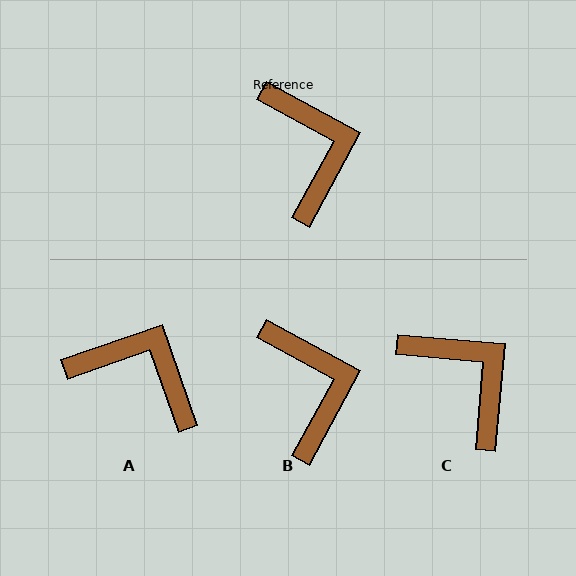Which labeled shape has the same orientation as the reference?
B.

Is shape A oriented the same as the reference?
No, it is off by about 48 degrees.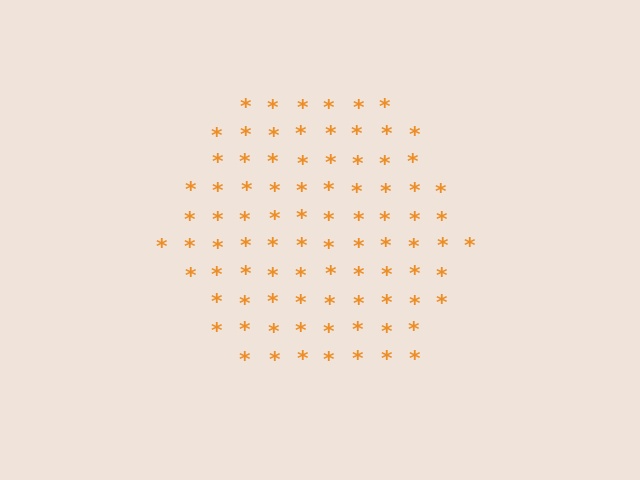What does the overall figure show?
The overall figure shows a hexagon.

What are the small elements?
The small elements are asterisks.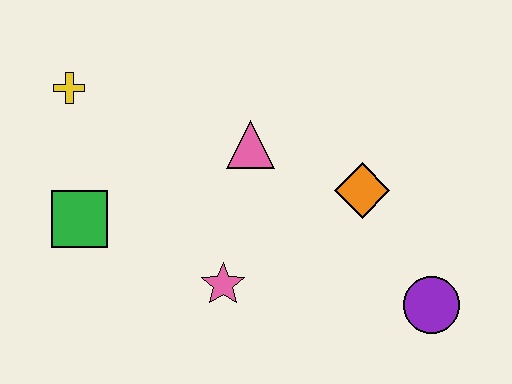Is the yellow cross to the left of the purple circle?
Yes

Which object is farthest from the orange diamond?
The yellow cross is farthest from the orange diamond.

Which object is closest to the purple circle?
The orange diamond is closest to the purple circle.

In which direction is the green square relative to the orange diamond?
The green square is to the left of the orange diamond.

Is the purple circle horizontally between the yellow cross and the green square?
No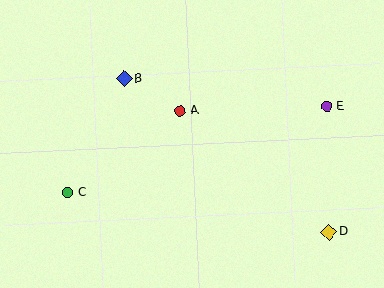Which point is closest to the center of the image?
Point A at (180, 111) is closest to the center.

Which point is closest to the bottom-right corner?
Point D is closest to the bottom-right corner.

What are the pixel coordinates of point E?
Point E is at (326, 106).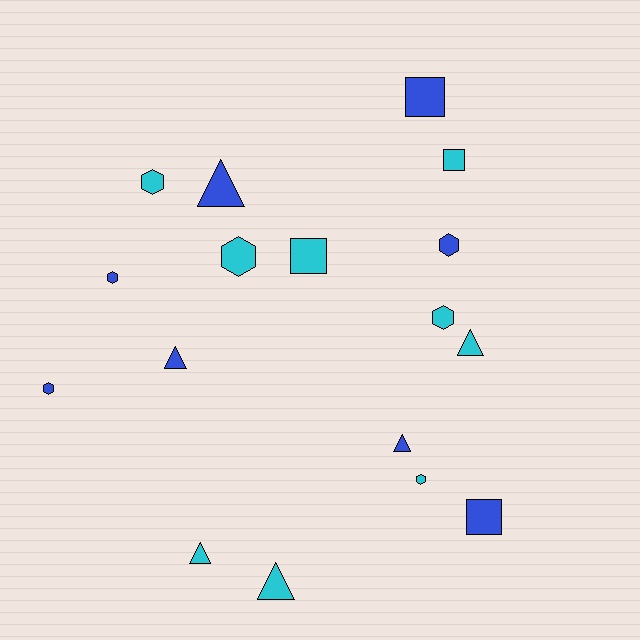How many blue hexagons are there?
There are 3 blue hexagons.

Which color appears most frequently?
Cyan, with 9 objects.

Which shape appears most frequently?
Hexagon, with 7 objects.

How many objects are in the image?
There are 17 objects.